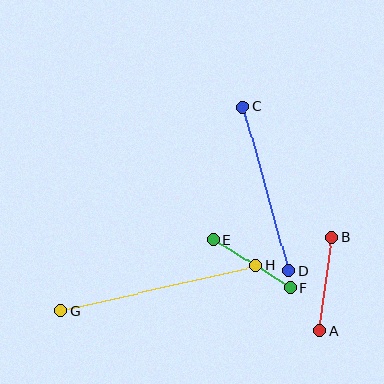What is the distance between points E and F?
The distance is approximately 91 pixels.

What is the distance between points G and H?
The distance is approximately 200 pixels.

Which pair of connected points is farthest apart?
Points G and H are farthest apart.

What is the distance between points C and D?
The distance is approximately 170 pixels.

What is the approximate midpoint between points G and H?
The midpoint is at approximately (158, 288) pixels.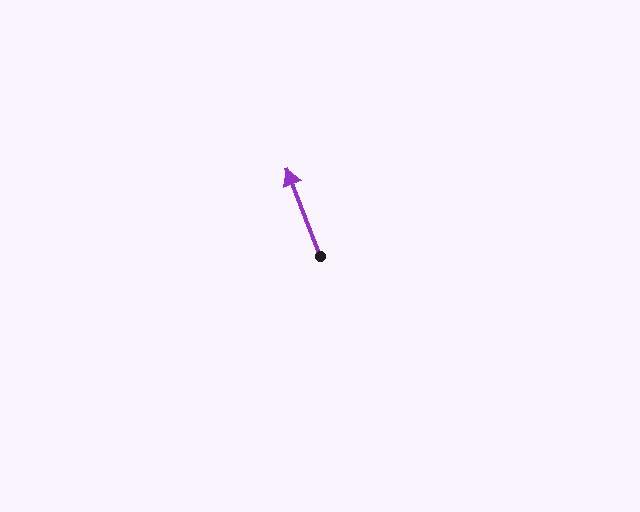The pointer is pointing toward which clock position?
Roughly 11 o'clock.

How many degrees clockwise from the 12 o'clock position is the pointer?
Approximately 339 degrees.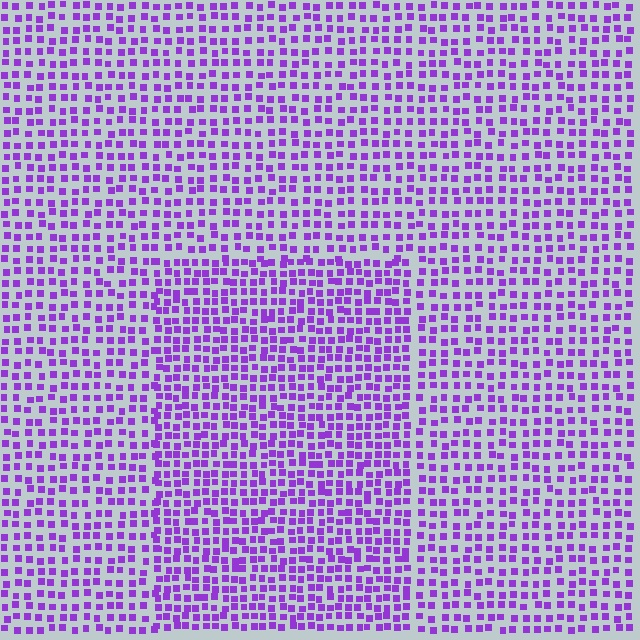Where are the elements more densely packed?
The elements are more densely packed inside the rectangle boundary.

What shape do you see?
I see a rectangle.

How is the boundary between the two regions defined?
The boundary is defined by a change in element density (approximately 1.5x ratio). All elements are the same color, size, and shape.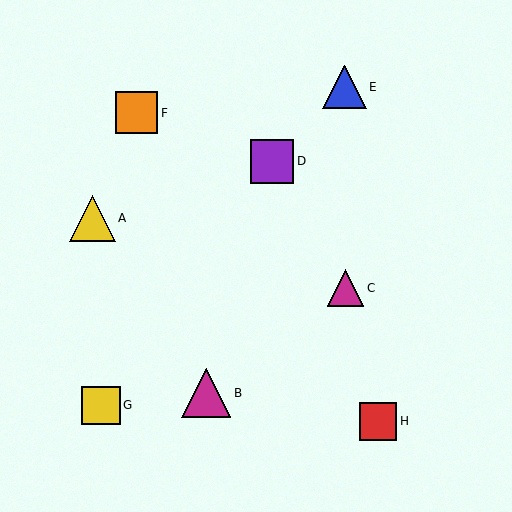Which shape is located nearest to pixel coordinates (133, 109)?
The orange square (labeled F) at (137, 113) is nearest to that location.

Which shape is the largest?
The magenta triangle (labeled B) is the largest.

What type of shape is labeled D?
Shape D is a purple square.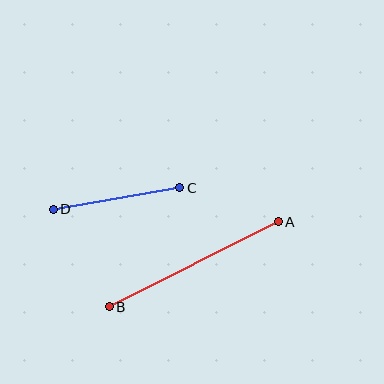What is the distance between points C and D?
The distance is approximately 128 pixels.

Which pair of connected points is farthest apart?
Points A and B are farthest apart.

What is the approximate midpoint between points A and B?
The midpoint is at approximately (194, 264) pixels.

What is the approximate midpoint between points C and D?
The midpoint is at approximately (116, 198) pixels.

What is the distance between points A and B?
The distance is approximately 189 pixels.